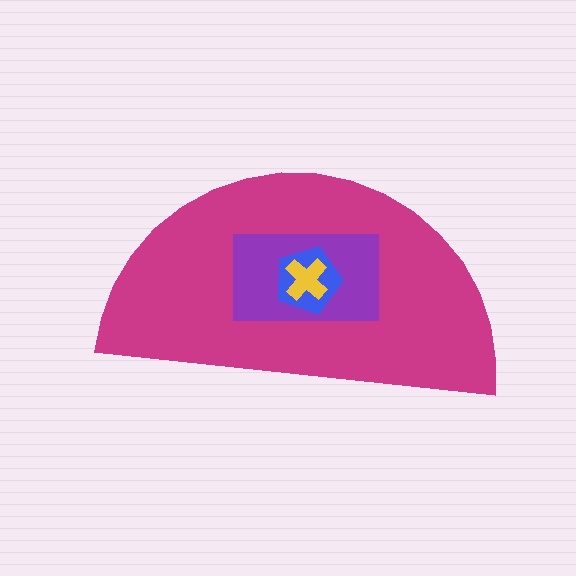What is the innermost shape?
The yellow cross.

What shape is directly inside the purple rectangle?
The blue pentagon.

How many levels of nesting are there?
4.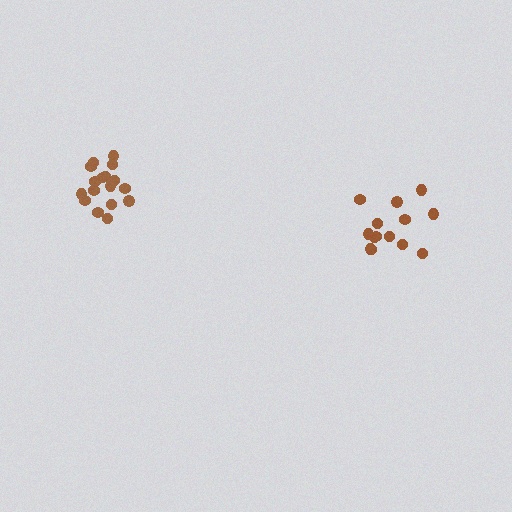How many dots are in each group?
Group 1: 14 dots, Group 2: 17 dots (31 total).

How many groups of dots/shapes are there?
There are 2 groups.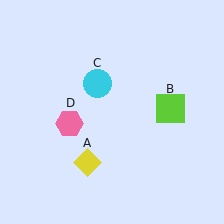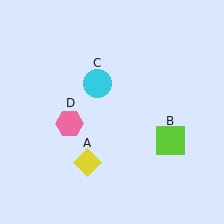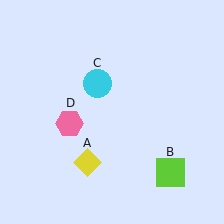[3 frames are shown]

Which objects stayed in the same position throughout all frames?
Yellow diamond (object A) and cyan circle (object C) and pink hexagon (object D) remained stationary.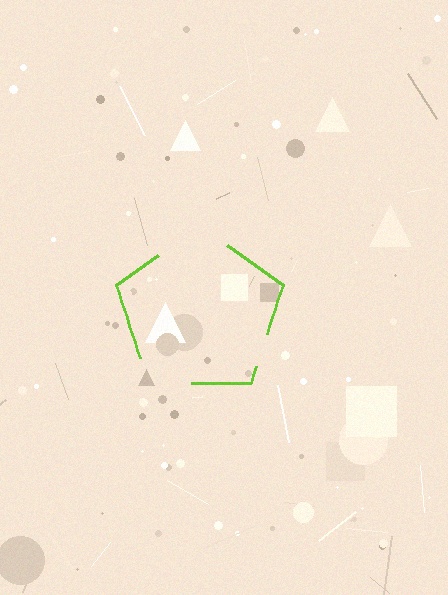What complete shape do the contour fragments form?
The contour fragments form a pentagon.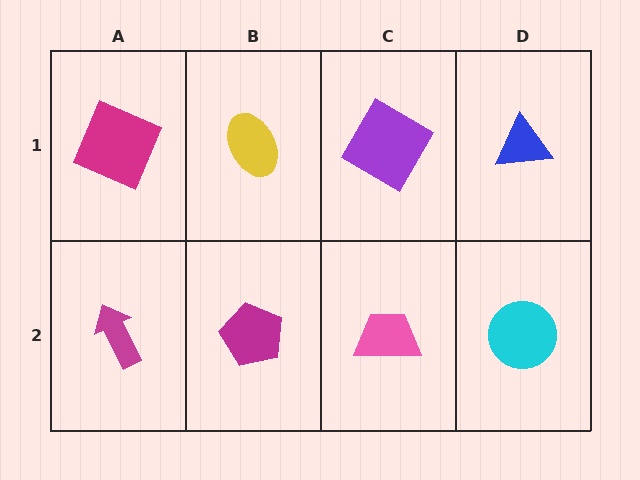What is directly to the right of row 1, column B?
A purple diamond.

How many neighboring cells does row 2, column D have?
2.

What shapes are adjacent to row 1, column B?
A magenta pentagon (row 2, column B), a magenta square (row 1, column A), a purple diamond (row 1, column C).